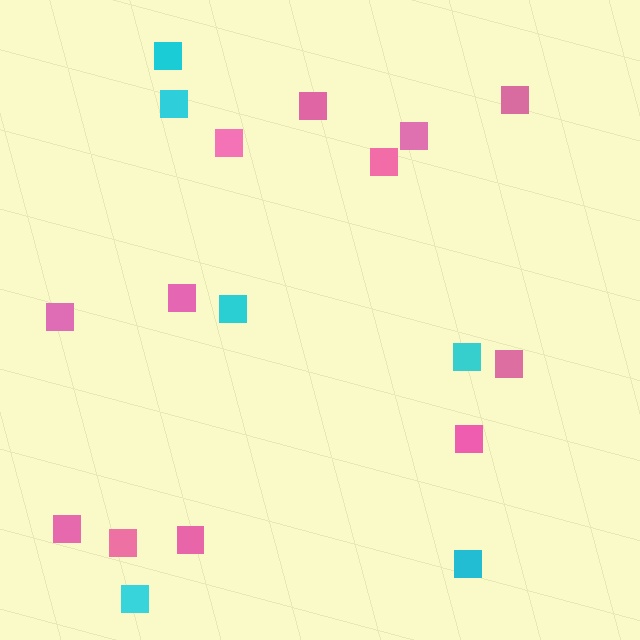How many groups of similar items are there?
There are 2 groups: one group of pink squares (12) and one group of cyan squares (6).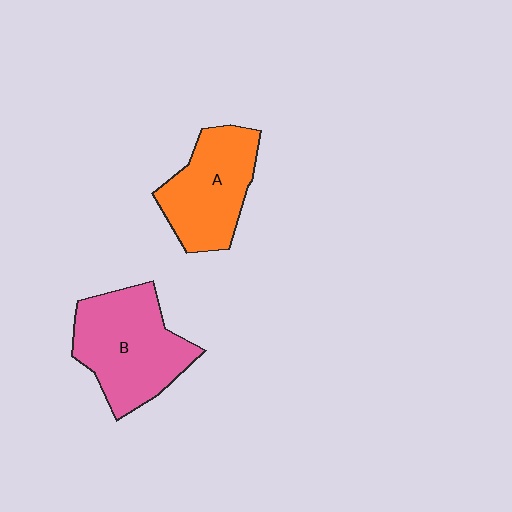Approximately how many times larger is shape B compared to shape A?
Approximately 1.2 times.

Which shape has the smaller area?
Shape A (orange).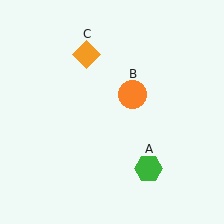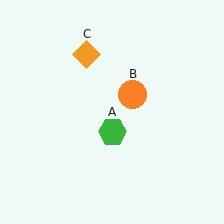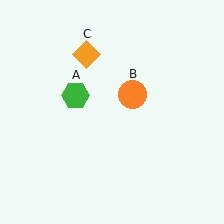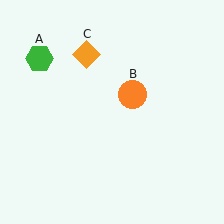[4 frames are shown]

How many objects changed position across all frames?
1 object changed position: green hexagon (object A).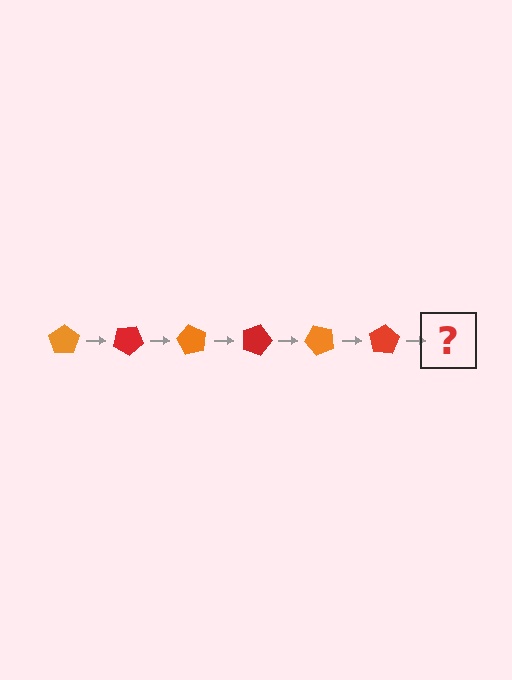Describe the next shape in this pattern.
It should be an orange pentagon, rotated 180 degrees from the start.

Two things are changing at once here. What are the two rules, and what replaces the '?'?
The two rules are that it rotates 30 degrees each step and the color cycles through orange and red. The '?' should be an orange pentagon, rotated 180 degrees from the start.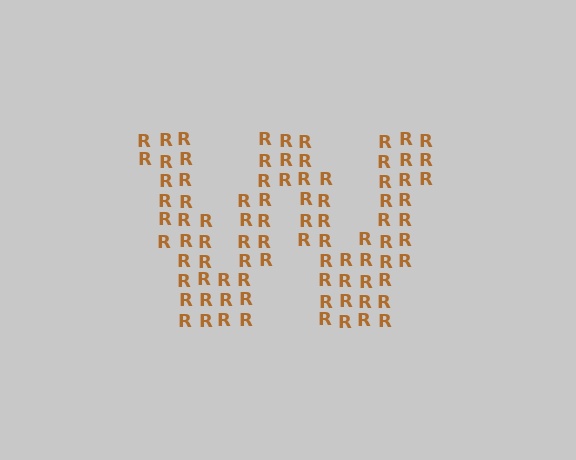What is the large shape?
The large shape is the letter W.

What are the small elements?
The small elements are letter R's.